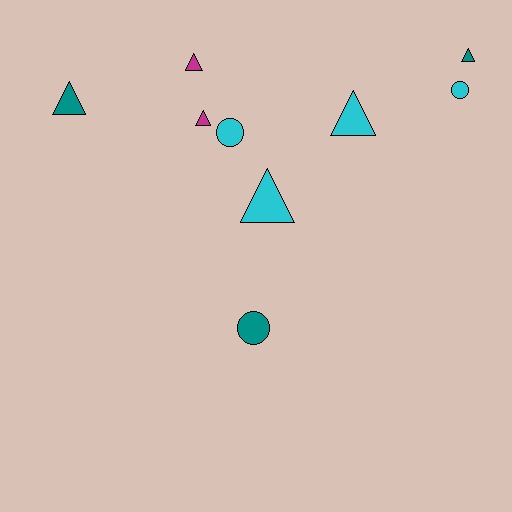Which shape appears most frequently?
Triangle, with 6 objects.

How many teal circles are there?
There is 1 teal circle.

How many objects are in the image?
There are 9 objects.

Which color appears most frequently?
Cyan, with 4 objects.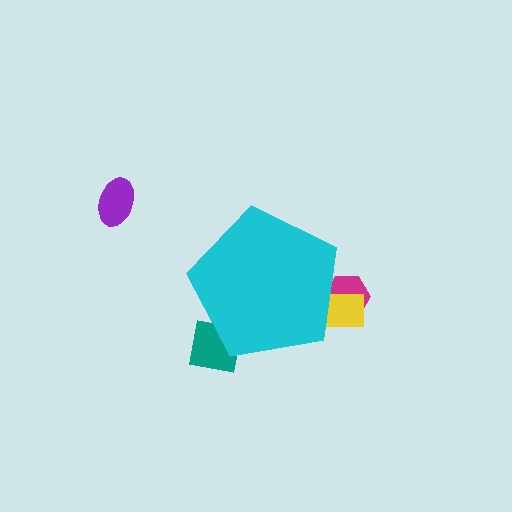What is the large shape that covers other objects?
A cyan pentagon.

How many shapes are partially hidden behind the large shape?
3 shapes are partially hidden.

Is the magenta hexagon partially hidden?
Yes, the magenta hexagon is partially hidden behind the cyan pentagon.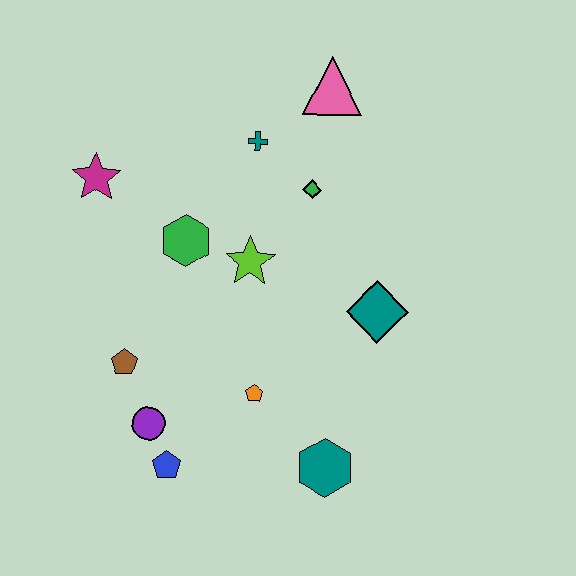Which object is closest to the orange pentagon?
The teal hexagon is closest to the orange pentagon.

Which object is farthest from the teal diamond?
The magenta star is farthest from the teal diamond.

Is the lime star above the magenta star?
No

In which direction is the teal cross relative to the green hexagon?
The teal cross is above the green hexagon.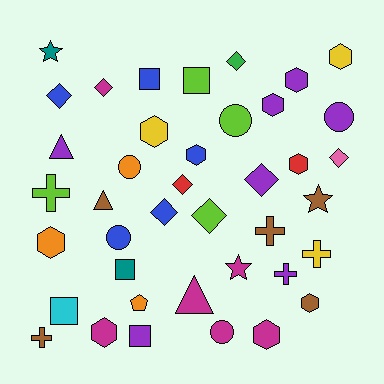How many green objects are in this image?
There is 1 green object.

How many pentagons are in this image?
There is 1 pentagon.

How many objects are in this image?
There are 40 objects.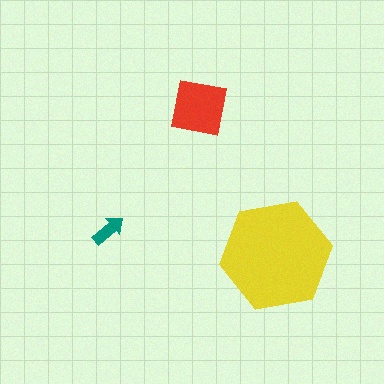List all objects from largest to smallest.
The yellow hexagon, the red square, the teal arrow.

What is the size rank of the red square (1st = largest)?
2nd.